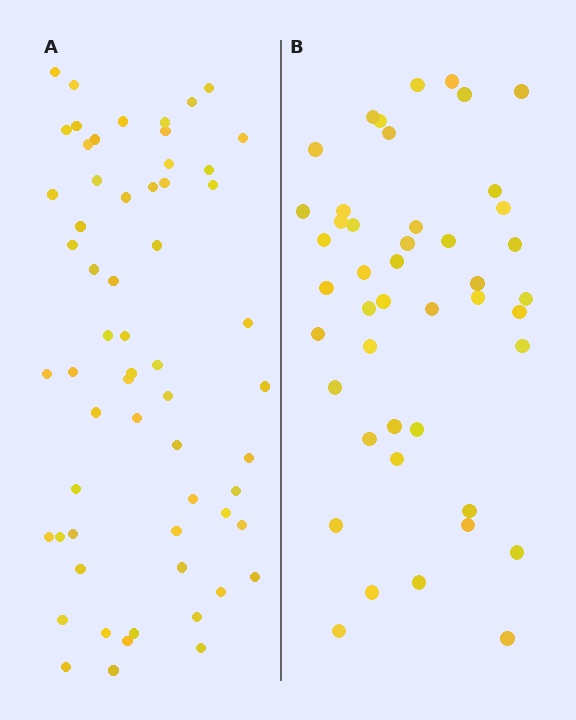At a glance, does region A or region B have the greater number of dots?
Region A (the left region) has more dots.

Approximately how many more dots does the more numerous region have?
Region A has approximately 15 more dots than region B.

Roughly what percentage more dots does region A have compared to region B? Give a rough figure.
About 35% more.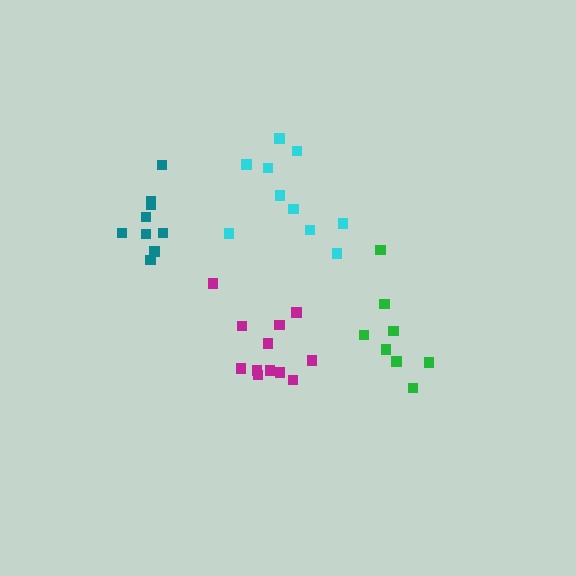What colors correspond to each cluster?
The clusters are colored: magenta, cyan, green, teal.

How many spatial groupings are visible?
There are 4 spatial groupings.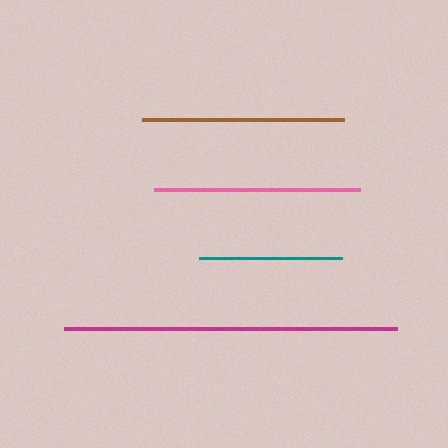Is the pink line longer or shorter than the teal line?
The pink line is longer than the teal line.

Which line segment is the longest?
The magenta line is the longest at approximately 333 pixels.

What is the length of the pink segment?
The pink segment is approximately 206 pixels long.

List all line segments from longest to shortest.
From longest to shortest: magenta, pink, brown, teal.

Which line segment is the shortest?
The teal line is the shortest at approximately 142 pixels.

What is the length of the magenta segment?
The magenta segment is approximately 333 pixels long.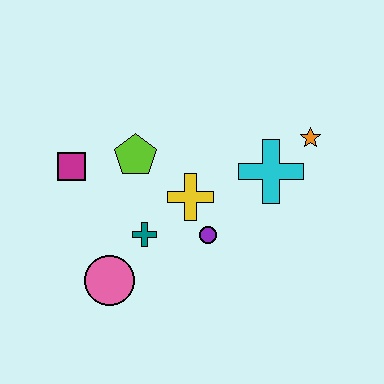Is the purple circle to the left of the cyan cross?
Yes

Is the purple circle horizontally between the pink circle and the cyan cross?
Yes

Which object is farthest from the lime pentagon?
The orange star is farthest from the lime pentagon.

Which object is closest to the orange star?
The cyan cross is closest to the orange star.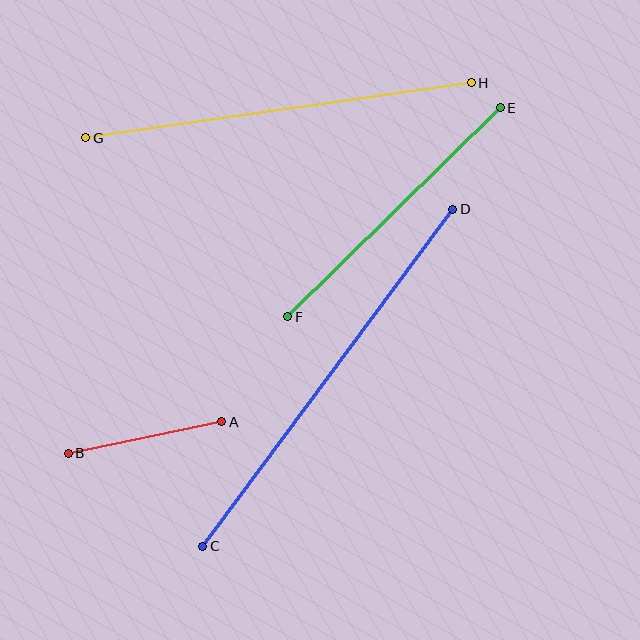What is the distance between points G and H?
The distance is approximately 389 pixels.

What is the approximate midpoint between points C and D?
The midpoint is at approximately (328, 378) pixels.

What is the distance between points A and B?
The distance is approximately 157 pixels.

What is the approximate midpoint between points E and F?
The midpoint is at approximately (394, 212) pixels.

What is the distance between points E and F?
The distance is approximately 298 pixels.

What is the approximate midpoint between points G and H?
The midpoint is at approximately (278, 110) pixels.